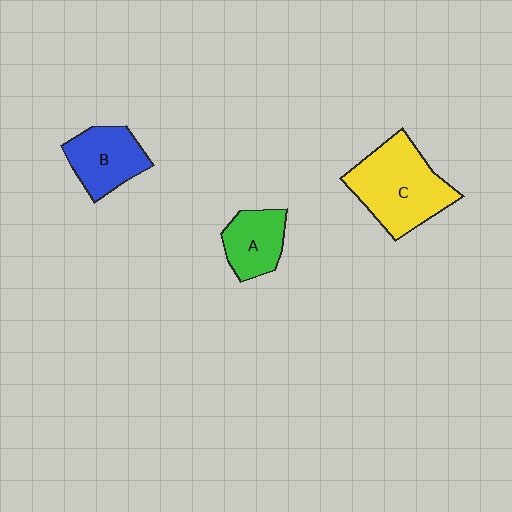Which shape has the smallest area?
Shape A (green).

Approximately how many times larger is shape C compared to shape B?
Approximately 1.6 times.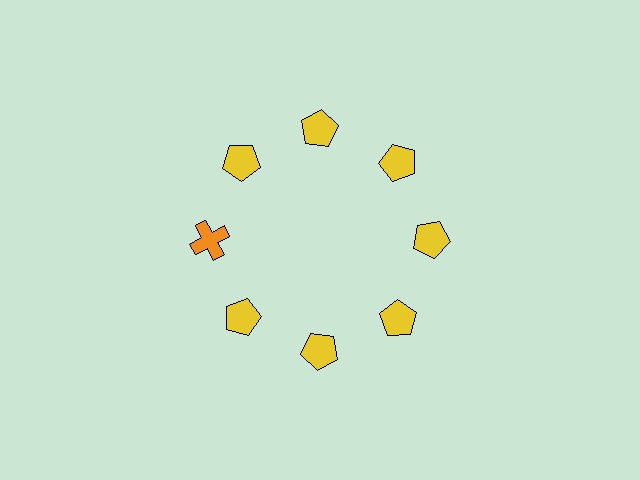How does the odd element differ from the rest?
It differs in both color (orange instead of yellow) and shape (cross instead of pentagon).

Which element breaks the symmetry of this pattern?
The orange cross at roughly the 9 o'clock position breaks the symmetry. All other shapes are yellow pentagons.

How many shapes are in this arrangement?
There are 8 shapes arranged in a ring pattern.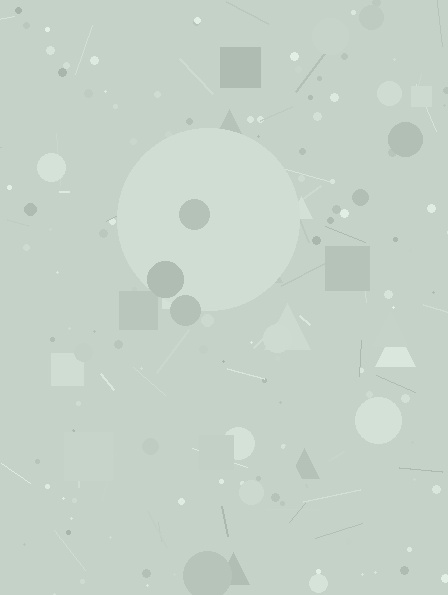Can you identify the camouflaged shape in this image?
The camouflaged shape is a circle.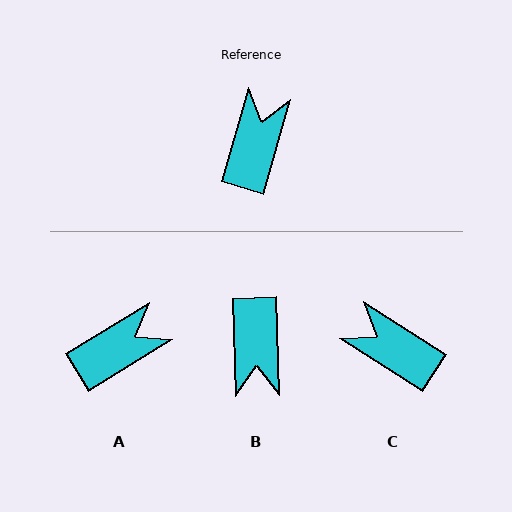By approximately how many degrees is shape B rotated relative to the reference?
Approximately 162 degrees clockwise.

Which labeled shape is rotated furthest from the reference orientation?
B, about 162 degrees away.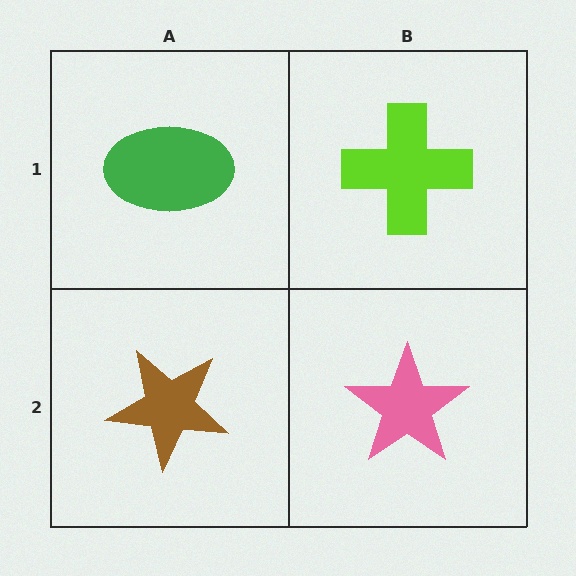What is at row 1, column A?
A green ellipse.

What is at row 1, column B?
A lime cross.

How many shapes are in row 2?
2 shapes.